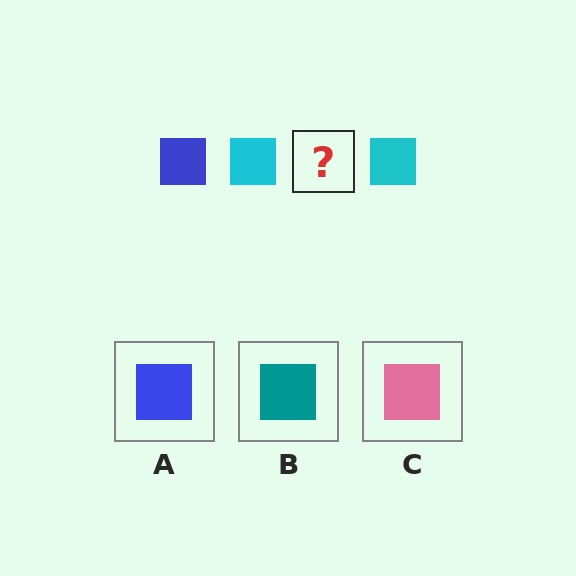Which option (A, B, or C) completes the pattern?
A.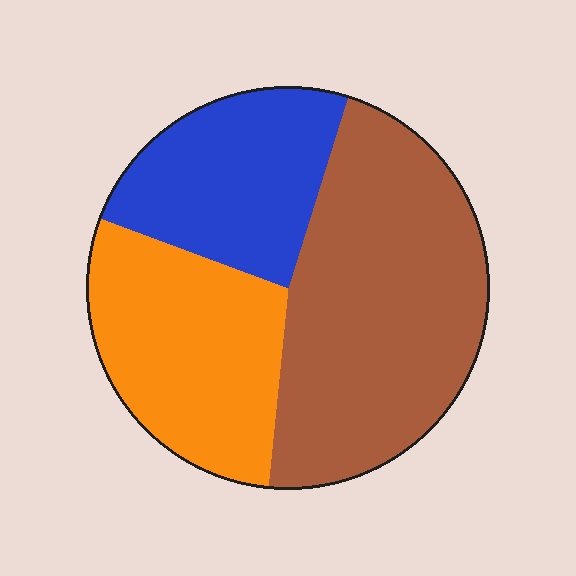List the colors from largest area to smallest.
From largest to smallest: brown, orange, blue.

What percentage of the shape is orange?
Orange covers about 30% of the shape.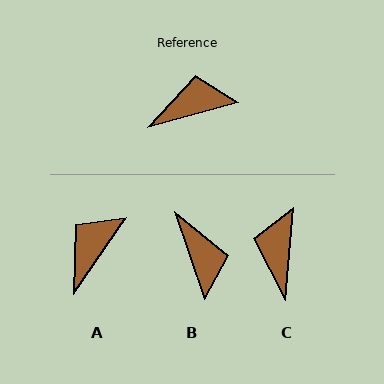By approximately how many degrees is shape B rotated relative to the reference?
Approximately 86 degrees clockwise.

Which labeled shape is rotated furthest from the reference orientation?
B, about 86 degrees away.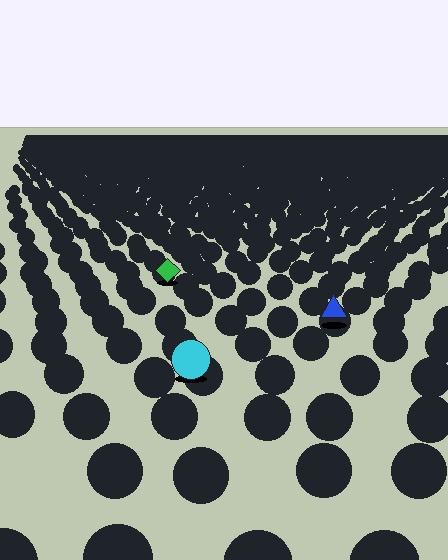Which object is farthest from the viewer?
The green diamond is farthest from the viewer. It appears smaller and the ground texture around it is denser.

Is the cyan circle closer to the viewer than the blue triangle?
Yes. The cyan circle is closer — you can tell from the texture gradient: the ground texture is coarser near it.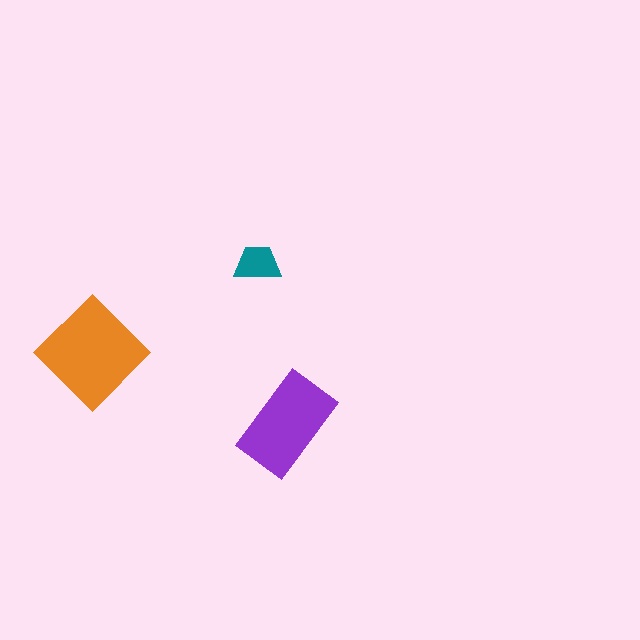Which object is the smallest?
The teal trapezoid.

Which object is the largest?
The orange diamond.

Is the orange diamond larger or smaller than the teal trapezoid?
Larger.